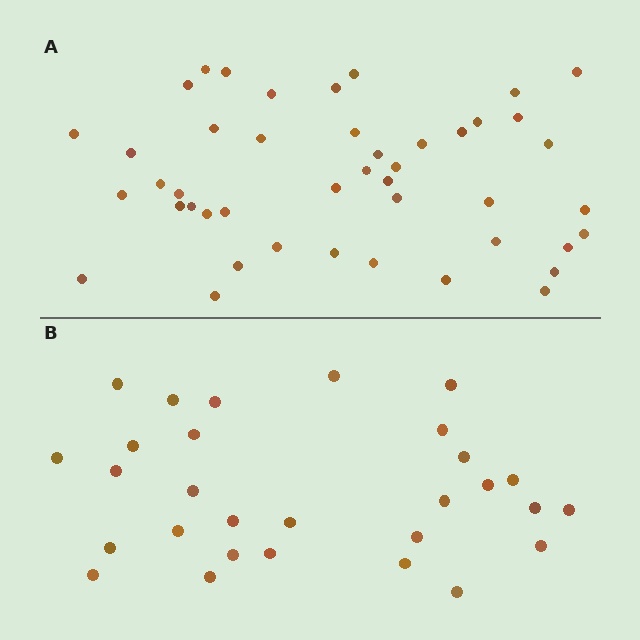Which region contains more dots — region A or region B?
Region A (the top region) has more dots.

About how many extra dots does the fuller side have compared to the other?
Region A has approximately 15 more dots than region B.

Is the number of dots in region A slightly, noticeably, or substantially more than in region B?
Region A has substantially more. The ratio is roughly 1.6 to 1.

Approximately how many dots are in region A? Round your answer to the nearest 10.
About 40 dots. (The exact count is 45, which rounds to 40.)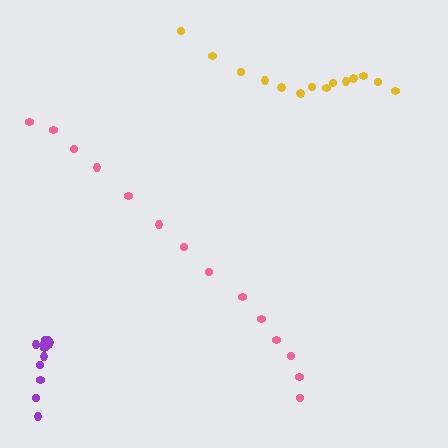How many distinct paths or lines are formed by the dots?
There are 3 distinct paths.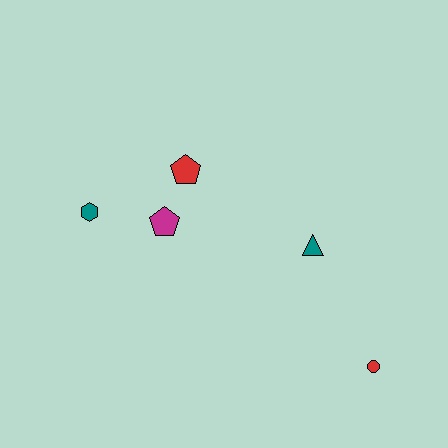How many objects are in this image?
There are 5 objects.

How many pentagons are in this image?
There are 2 pentagons.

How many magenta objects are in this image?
There is 1 magenta object.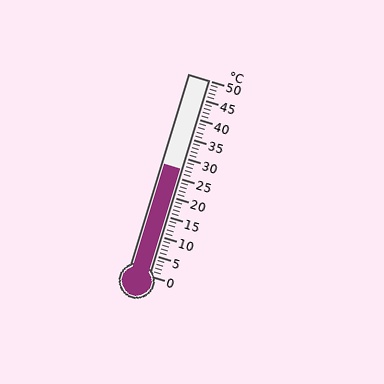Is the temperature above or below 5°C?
The temperature is above 5°C.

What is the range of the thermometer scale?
The thermometer scale ranges from 0°C to 50°C.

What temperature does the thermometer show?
The thermometer shows approximately 27°C.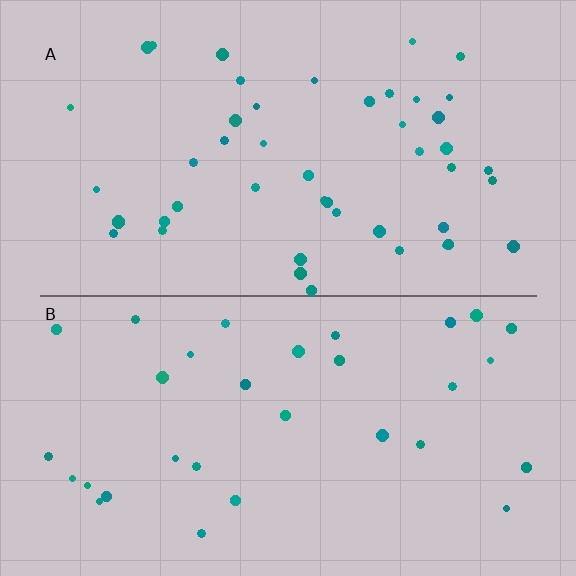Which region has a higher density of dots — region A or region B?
A (the top).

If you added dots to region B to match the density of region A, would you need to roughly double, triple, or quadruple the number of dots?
Approximately double.